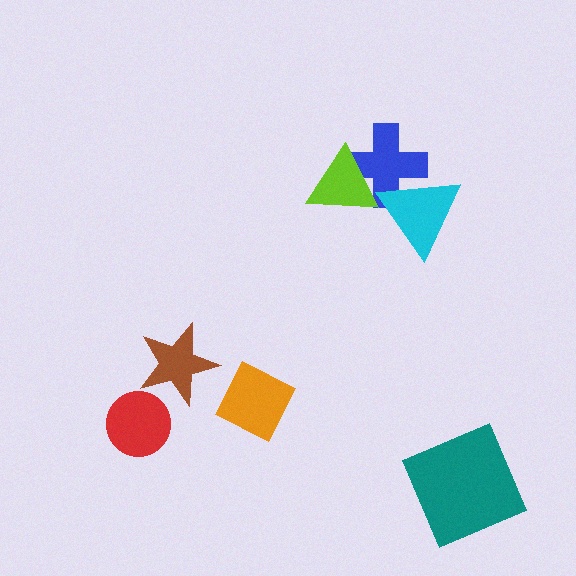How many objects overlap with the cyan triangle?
2 objects overlap with the cyan triangle.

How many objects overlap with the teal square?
0 objects overlap with the teal square.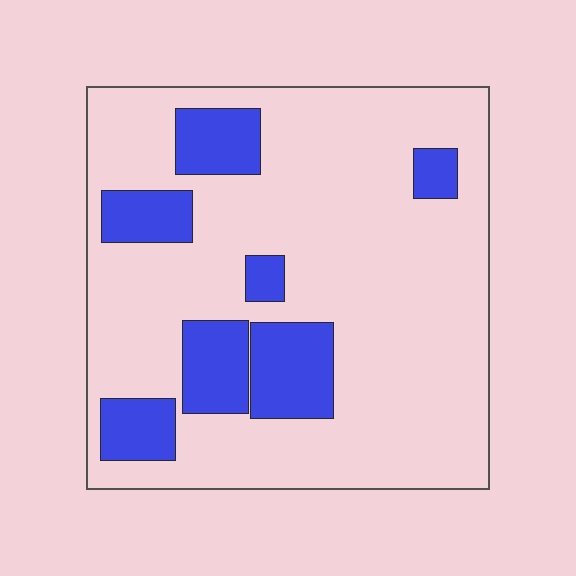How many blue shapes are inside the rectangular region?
7.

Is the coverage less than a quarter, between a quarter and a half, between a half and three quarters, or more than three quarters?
Less than a quarter.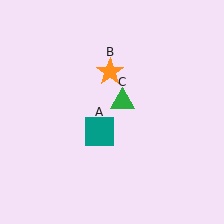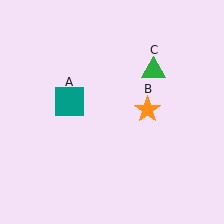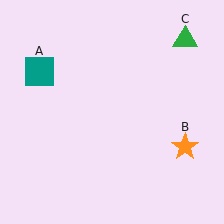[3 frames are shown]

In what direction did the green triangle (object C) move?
The green triangle (object C) moved up and to the right.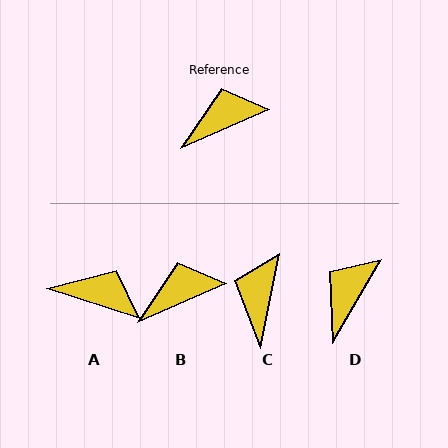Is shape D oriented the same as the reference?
No, it is off by about 36 degrees.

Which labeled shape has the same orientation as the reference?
B.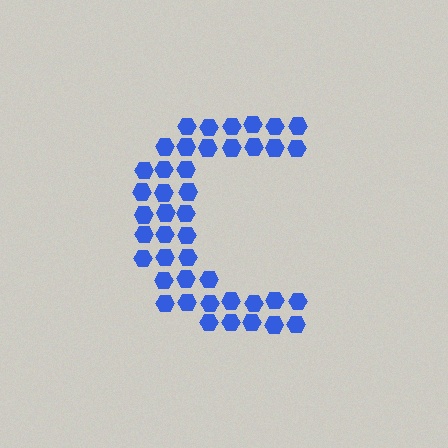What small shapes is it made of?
It is made of small hexagons.